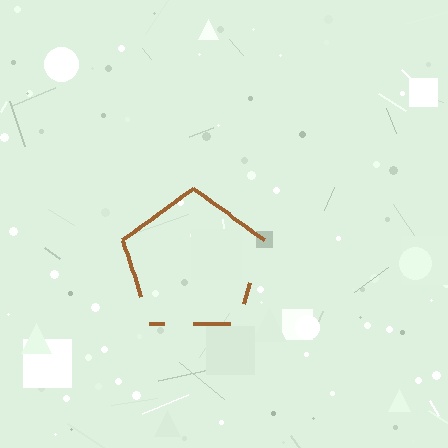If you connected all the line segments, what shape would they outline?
They would outline a pentagon.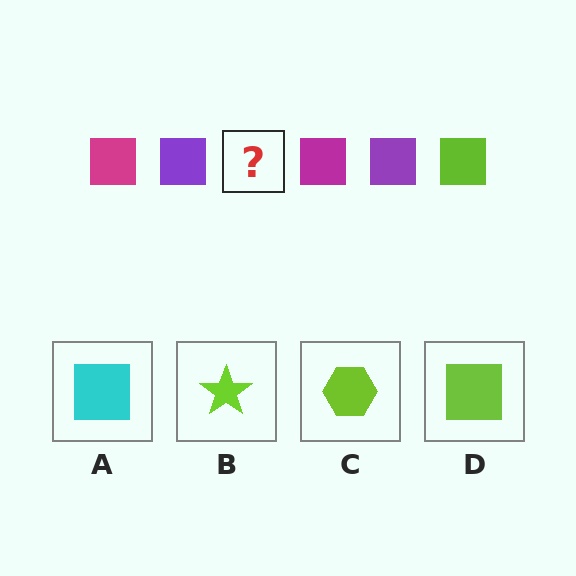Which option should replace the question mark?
Option D.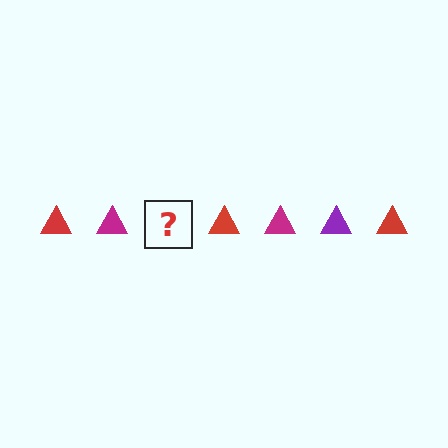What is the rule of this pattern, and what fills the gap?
The rule is that the pattern cycles through red, magenta, purple triangles. The gap should be filled with a purple triangle.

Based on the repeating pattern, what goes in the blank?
The blank should be a purple triangle.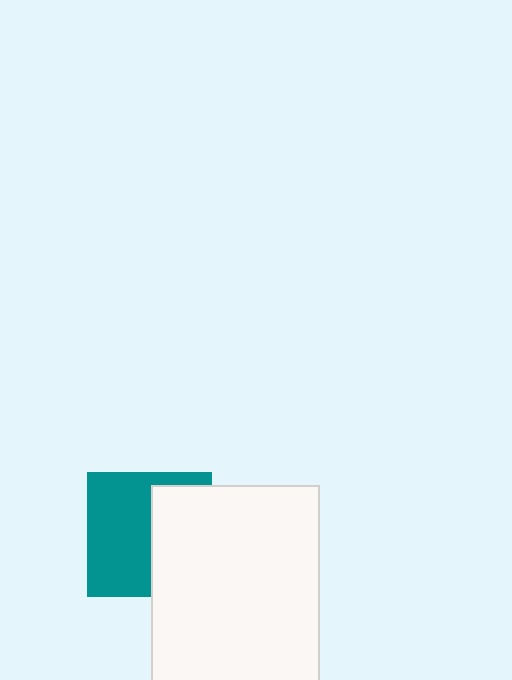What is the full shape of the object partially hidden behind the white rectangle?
The partially hidden object is a teal square.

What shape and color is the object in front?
The object in front is a white rectangle.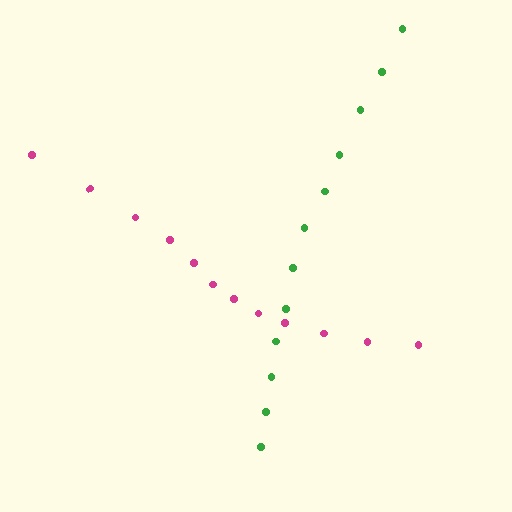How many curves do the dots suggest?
There are 2 distinct paths.